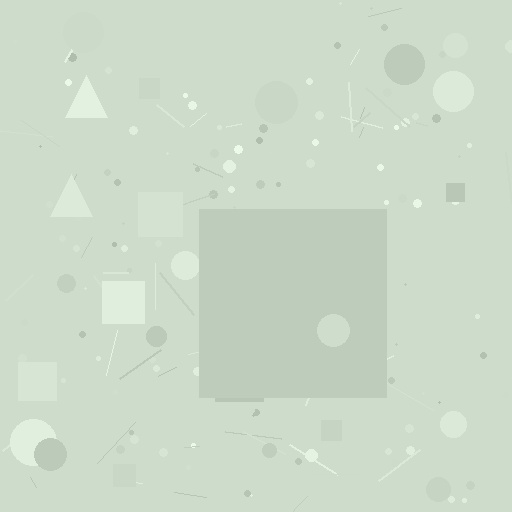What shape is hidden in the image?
A square is hidden in the image.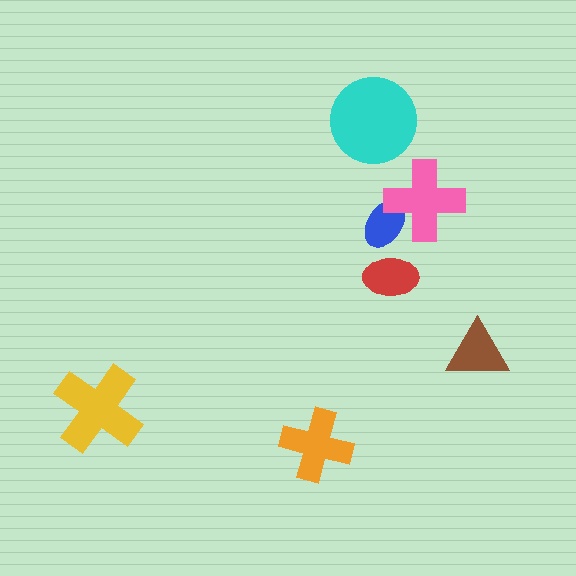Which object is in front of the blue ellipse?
The pink cross is in front of the blue ellipse.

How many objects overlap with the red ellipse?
0 objects overlap with the red ellipse.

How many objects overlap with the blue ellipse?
1 object overlaps with the blue ellipse.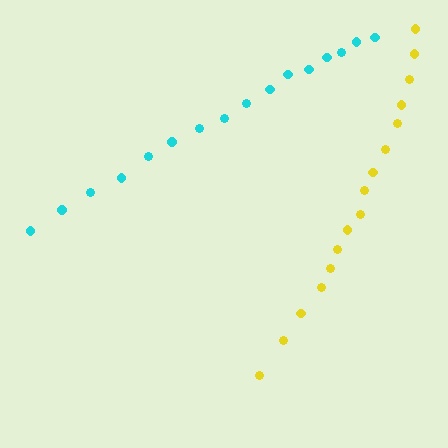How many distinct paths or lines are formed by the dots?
There are 2 distinct paths.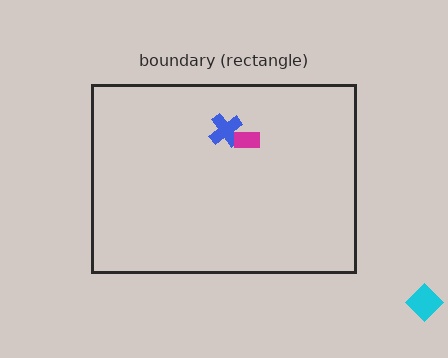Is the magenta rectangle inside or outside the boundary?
Inside.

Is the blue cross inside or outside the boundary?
Inside.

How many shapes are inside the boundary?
2 inside, 1 outside.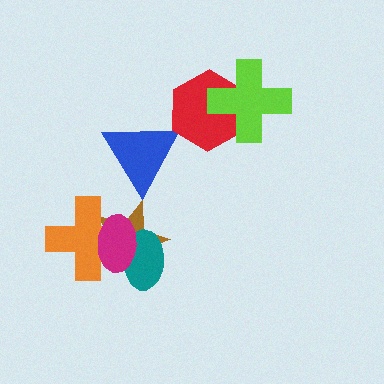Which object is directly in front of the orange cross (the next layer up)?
The teal ellipse is directly in front of the orange cross.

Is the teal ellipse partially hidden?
Yes, it is partially covered by another shape.